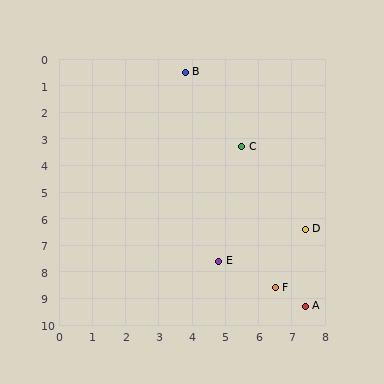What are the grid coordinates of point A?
Point A is at approximately (7.4, 9.3).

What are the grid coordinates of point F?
Point F is at approximately (6.5, 8.6).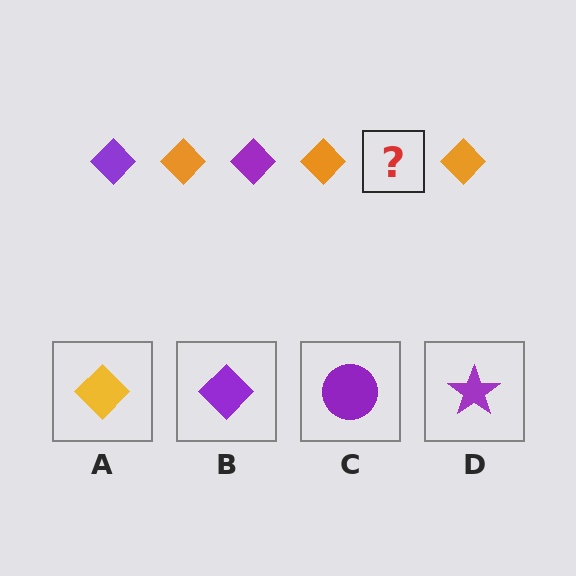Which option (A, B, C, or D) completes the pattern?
B.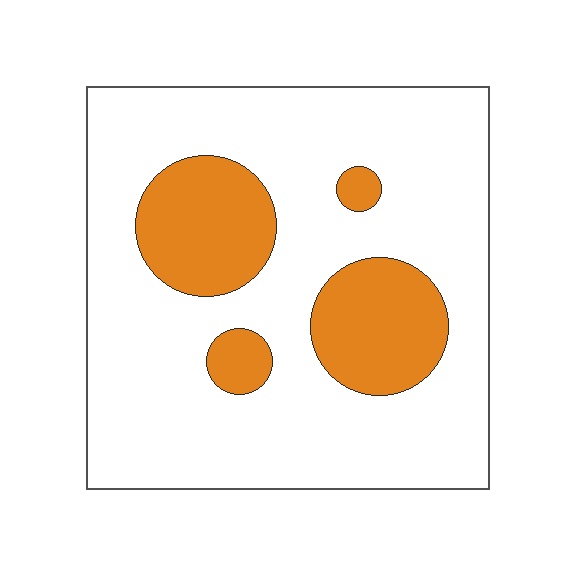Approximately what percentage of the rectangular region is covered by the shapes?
Approximately 20%.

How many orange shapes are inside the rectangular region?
4.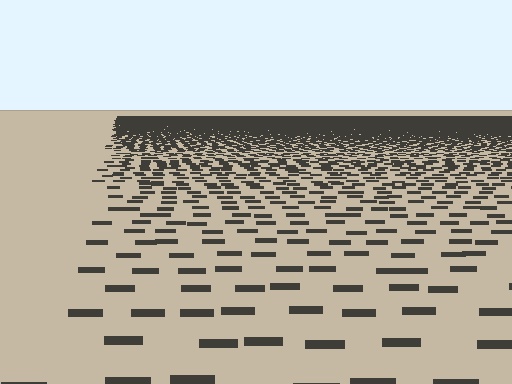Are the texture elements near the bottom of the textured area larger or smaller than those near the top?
Larger. Near the bottom, elements are closer to the viewer and appear at a bigger on-screen size.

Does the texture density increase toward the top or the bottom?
Density increases toward the top.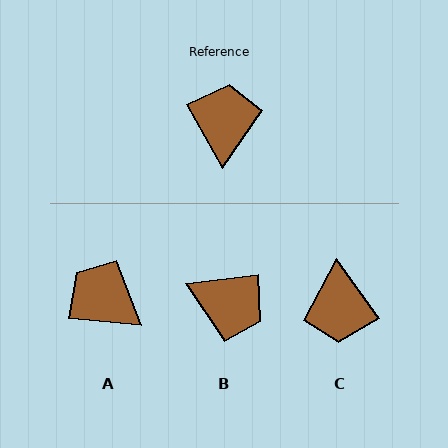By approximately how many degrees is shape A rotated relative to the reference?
Approximately 55 degrees counter-clockwise.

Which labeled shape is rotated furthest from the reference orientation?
C, about 174 degrees away.